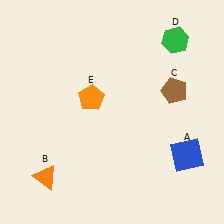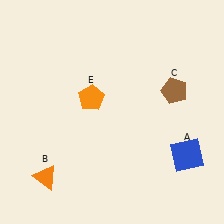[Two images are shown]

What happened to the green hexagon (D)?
The green hexagon (D) was removed in Image 2. It was in the top-right area of Image 1.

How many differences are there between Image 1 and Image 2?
There is 1 difference between the two images.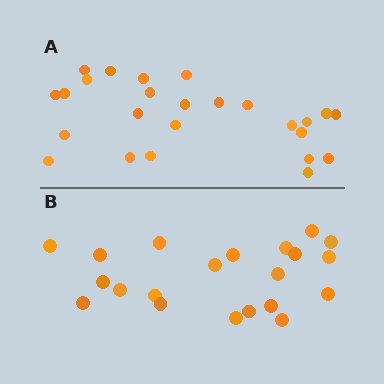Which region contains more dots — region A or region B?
Region A (the top region) has more dots.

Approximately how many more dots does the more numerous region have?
Region A has about 4 more dots than region B.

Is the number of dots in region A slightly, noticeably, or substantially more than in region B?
Region A has only slightly more — the two regions are fairly close. The ratio is roughly 1.2 to 1.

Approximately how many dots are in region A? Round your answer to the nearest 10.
About 20 dots. (The exact count is 25, which rounds to 20.)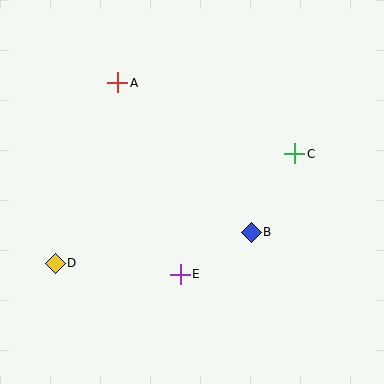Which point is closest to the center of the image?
Point B at (251, 232) is closest to the center.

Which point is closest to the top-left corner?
Point A is closest to the top-left corner.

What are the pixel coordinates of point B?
Point B is at (251, 232).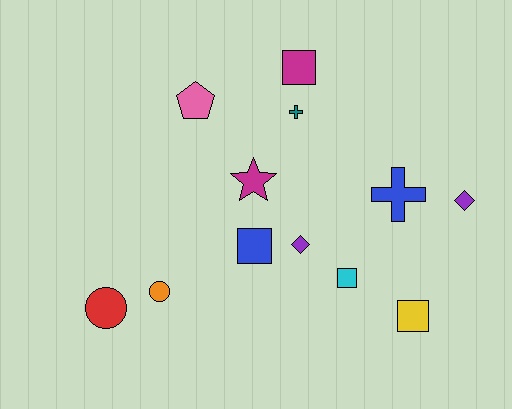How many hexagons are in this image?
There are no hexagons.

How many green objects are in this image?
There are no green objects.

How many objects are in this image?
There are 12 objects.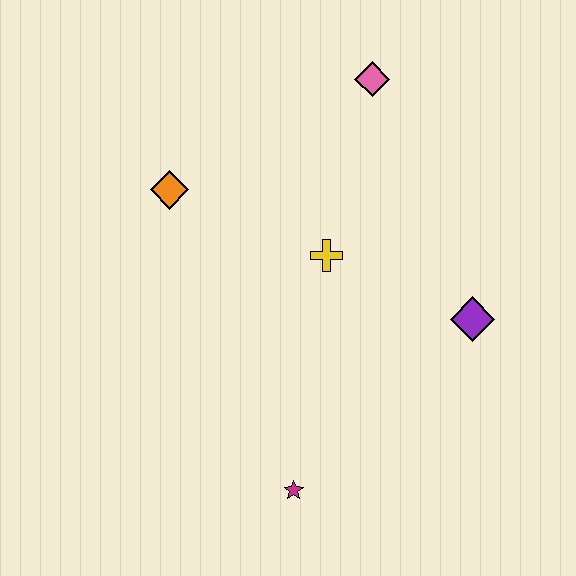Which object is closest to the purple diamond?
The yellow cross is closest to the purple diamond.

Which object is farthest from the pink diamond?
The magenta star is farthest from the pink diamond.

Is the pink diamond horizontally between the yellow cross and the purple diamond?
Yes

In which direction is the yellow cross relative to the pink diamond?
The yellow cross is below the pink diamond.